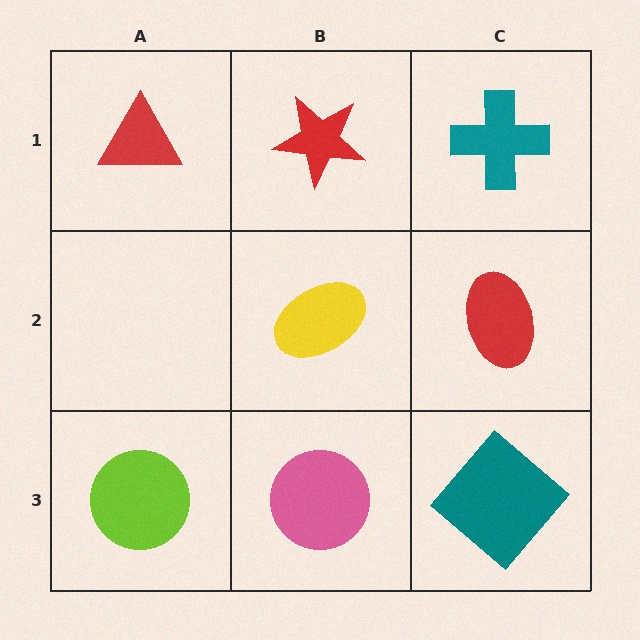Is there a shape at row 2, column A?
No, that cell is empty.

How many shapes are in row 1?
3 shapes.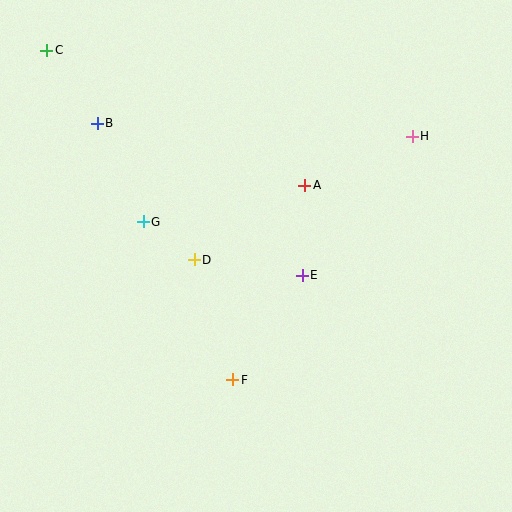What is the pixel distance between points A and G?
The distance between A and G is 166 pixels.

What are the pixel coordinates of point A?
Point A is at (305, 185).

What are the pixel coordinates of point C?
Point C is at (47, 50).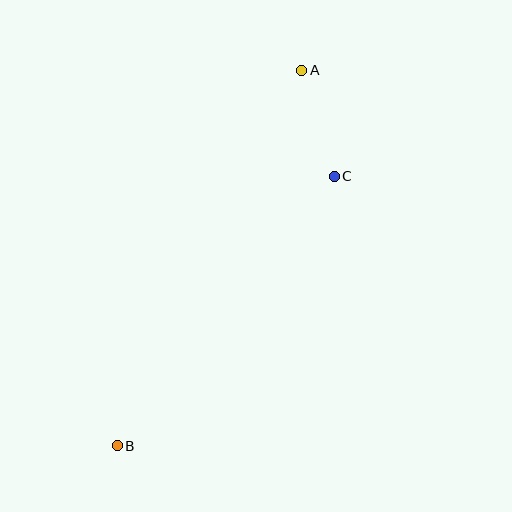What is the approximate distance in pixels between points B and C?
The distance between B and C is approximately 346 pixels.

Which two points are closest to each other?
Points A and C are closest to each other.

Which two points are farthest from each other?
Points A and B are farthest from each other.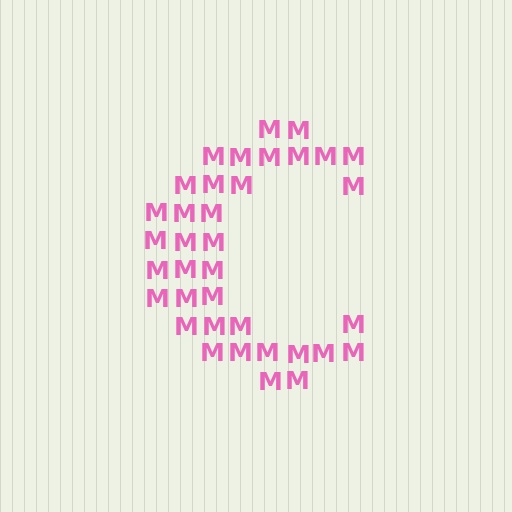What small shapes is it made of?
It is made of small letter M's.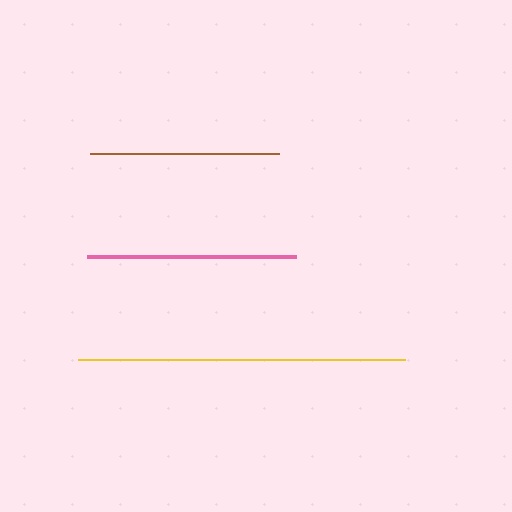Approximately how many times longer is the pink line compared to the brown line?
The pink line is approximately 1.1 times the length of the brown line.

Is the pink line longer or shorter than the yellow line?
The yellow line is longer than the pink line.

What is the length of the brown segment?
The brown segment is approximately 189 pixels long.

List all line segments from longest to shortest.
From longest to shortest: yellow, pink, brown.